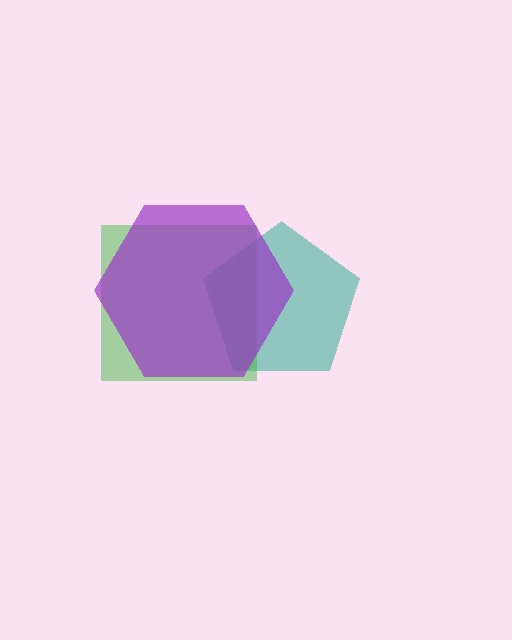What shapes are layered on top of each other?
The layered shapes are: a teal pentagon, a green square, a purple hexagon.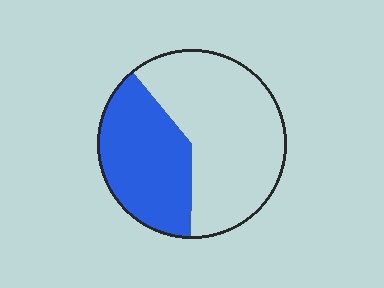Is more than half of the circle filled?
No.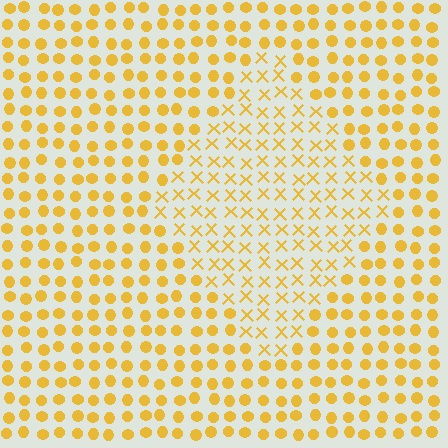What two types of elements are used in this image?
The image uses X marks inside the diamond region and circles outside it.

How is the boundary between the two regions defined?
The boundary is defined by a change in element shape: X marks inside vs. circles outside. All elements share the same color and spacing.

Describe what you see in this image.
The image is filled with small yellow elements arranged in a uniform grid. A diamond-shaped region contains X marks, while the surrounding area contains circles. The boundary is defined purely by the change in element shape.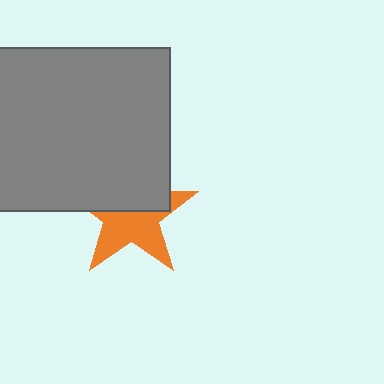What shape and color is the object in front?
The object in front is a gray rectangle.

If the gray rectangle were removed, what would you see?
You would see the complete orange star.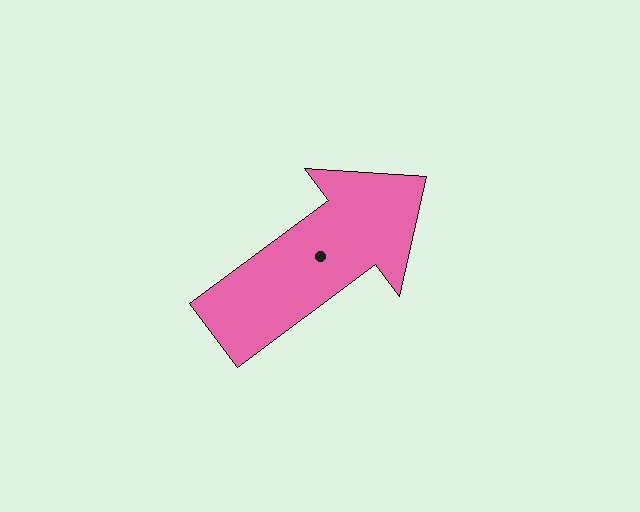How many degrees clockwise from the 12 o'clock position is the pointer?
Approximately 53 degrees.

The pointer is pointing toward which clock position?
Roughly 2 o'clock.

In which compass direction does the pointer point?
Northeast.